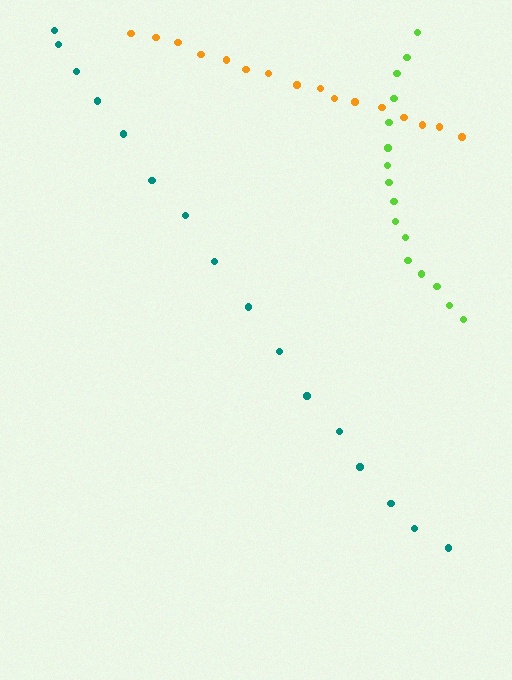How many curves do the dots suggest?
There are 3 distinct paths.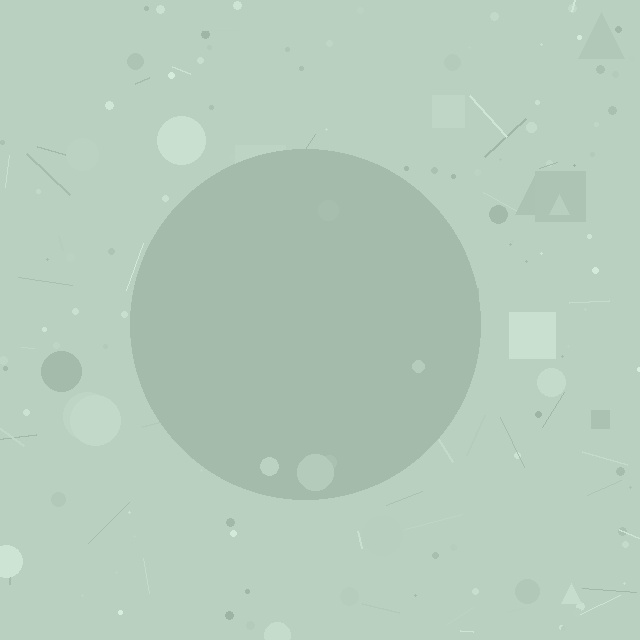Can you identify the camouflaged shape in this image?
The camouflaged shape is a circle.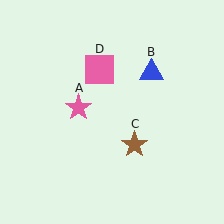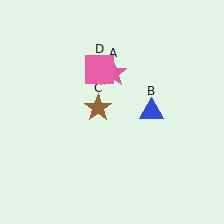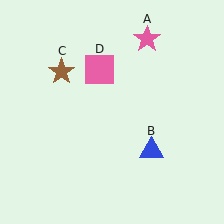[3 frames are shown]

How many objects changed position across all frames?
3 objects changed position: pink star (object A), blue triangle (object B), brown star (object C).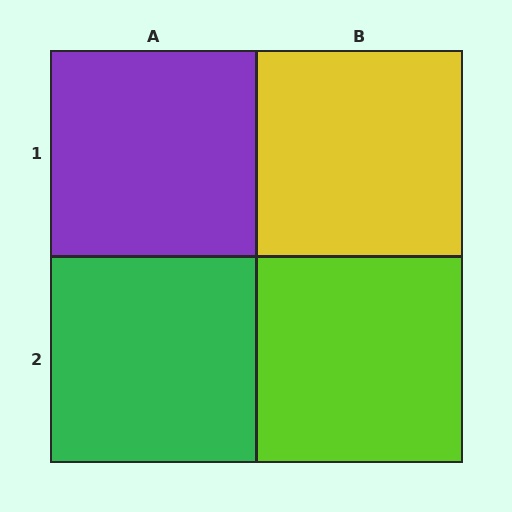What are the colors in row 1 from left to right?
Purple, yellow.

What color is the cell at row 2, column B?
Lime.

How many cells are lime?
1 cell is lime.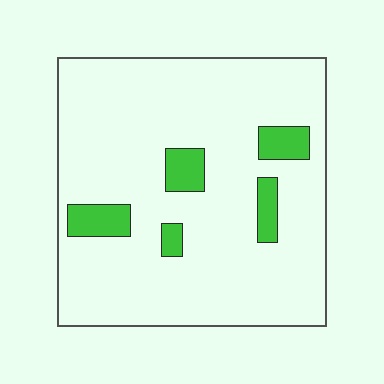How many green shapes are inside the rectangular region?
5.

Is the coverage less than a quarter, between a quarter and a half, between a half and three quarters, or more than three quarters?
Less than a quarter.